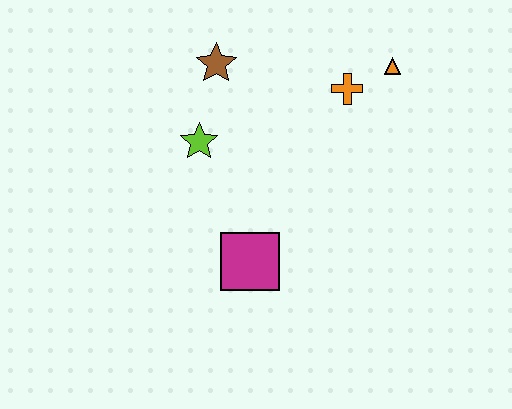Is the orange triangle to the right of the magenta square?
Yes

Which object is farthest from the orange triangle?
The magenta square is farthest from the orange triangle.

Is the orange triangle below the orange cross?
No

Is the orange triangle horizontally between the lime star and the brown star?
No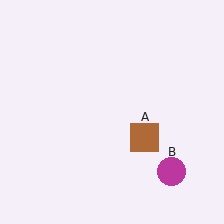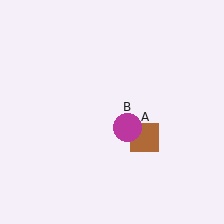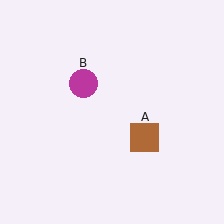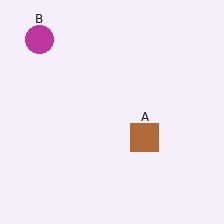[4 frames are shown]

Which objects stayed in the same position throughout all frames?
Brown square (object A) remained stationary.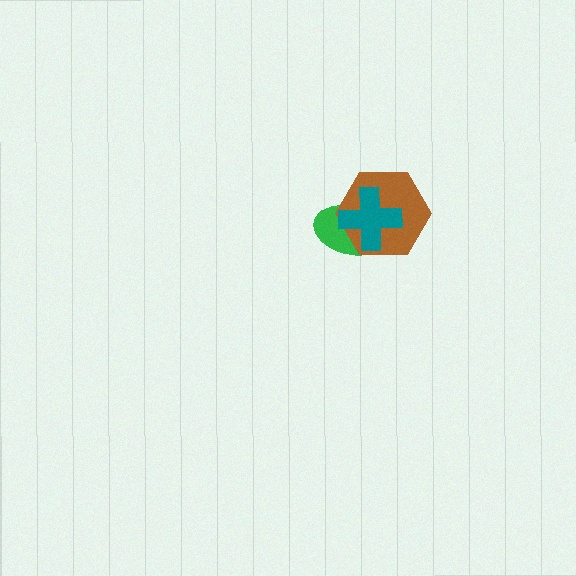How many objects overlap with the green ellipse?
2 objects overlap with the green ellipse.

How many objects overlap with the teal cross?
2 objects overlap with the teal cross.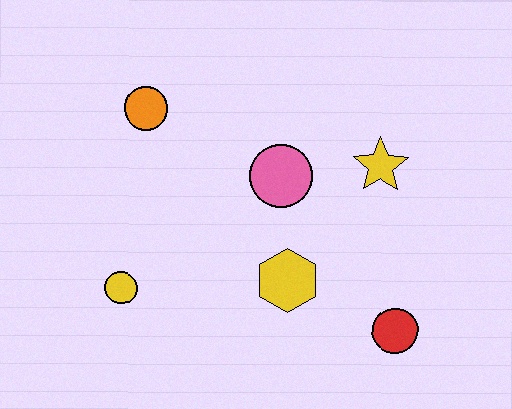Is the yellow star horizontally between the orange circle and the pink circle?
No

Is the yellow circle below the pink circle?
Yes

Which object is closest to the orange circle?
The pink circle is closest to the orange circle.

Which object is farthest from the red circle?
The orange circle is farthest from the red circle.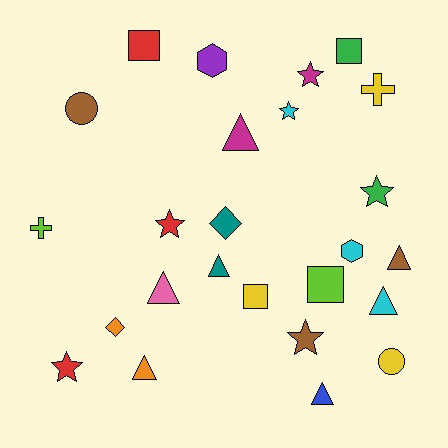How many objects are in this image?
There are 25 objects.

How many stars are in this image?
There are 6 stars.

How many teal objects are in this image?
There are 2 teal objects.